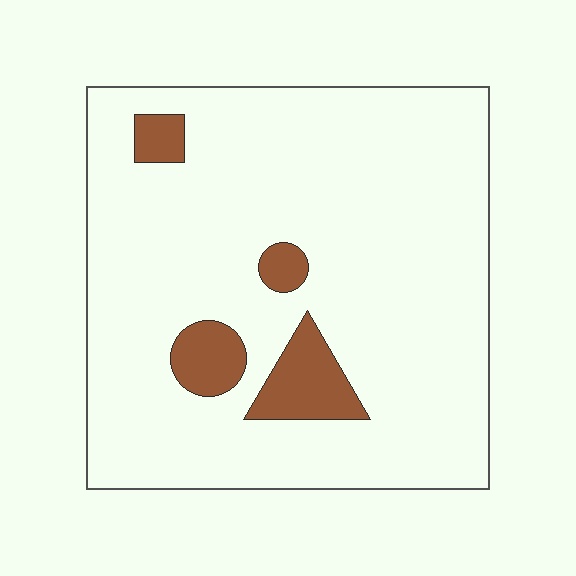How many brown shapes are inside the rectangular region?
4.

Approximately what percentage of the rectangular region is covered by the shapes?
Approximately 10%.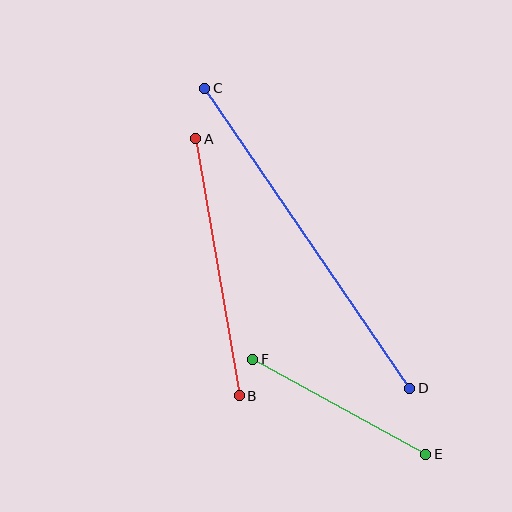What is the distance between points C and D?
The distance is approximately 363 pixels.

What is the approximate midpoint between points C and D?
The midpoint is at approximately (307, 238) pixels.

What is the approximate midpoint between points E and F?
The midpoint is at approximately (339, 407) pixels.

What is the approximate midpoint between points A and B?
The midpoint is at approximately (217, 267) pixels.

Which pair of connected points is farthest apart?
Points C and D are farthest apart.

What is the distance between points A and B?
The distance is approximately 260 pixels.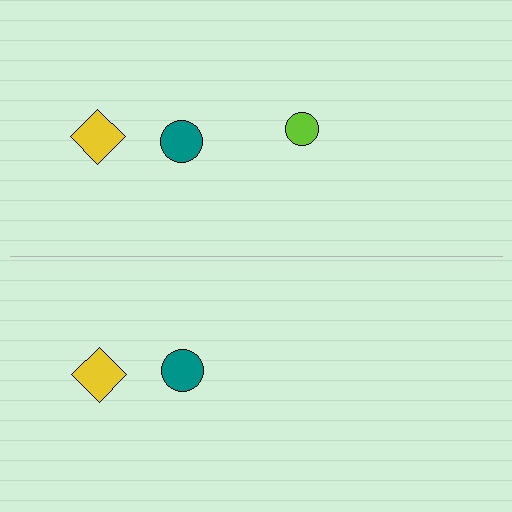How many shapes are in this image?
There are 5 shapes in this image.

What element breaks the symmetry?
A lime circle is missing from the bottom side.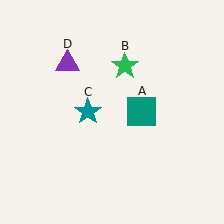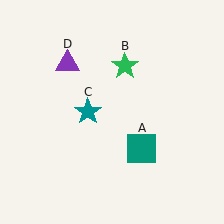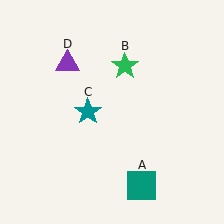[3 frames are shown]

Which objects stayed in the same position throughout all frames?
Green star (object B) and teal star (object C) and purple triangle (object D) remained stationary.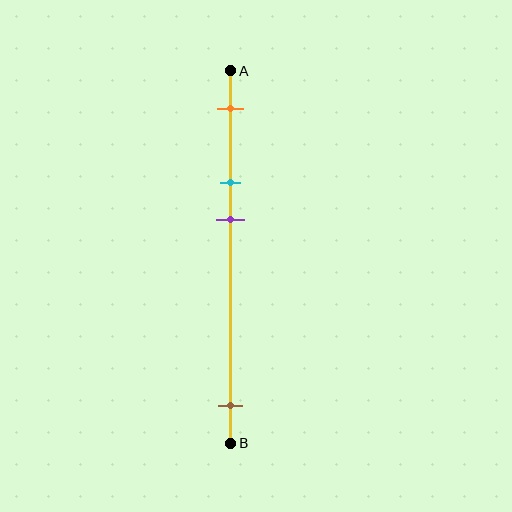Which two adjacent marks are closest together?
The cyan and purple marks are the closest adjacent pair.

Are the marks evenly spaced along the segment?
No, the marks are not evenly spaced.